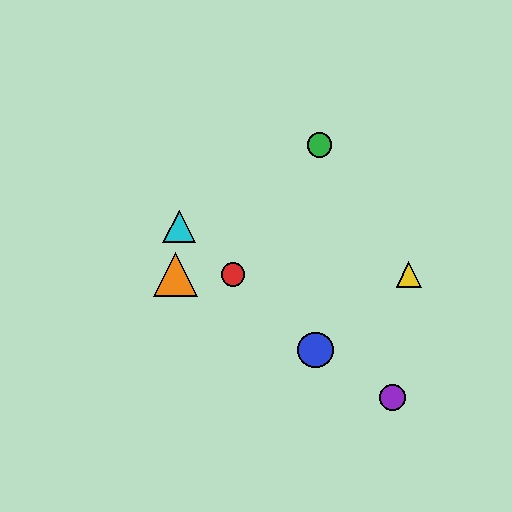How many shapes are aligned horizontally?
3 shapes (the red circle, the yellow triangle, the orange triangle) are aligned horizontally.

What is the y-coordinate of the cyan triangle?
The cyan triangle is at y≈227.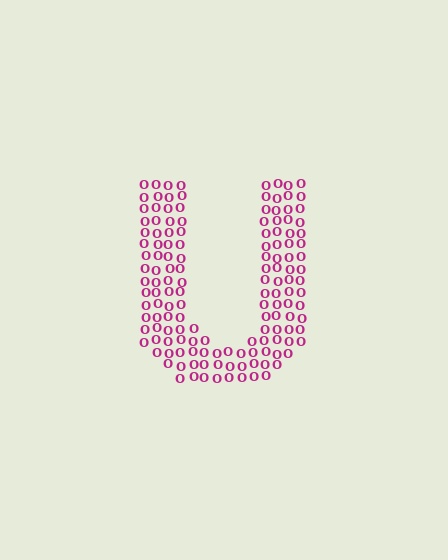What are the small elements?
The small elements are letter O's.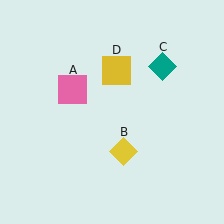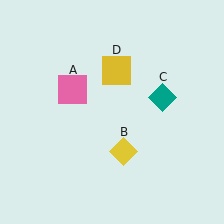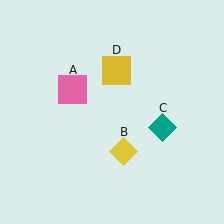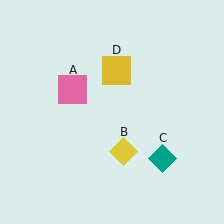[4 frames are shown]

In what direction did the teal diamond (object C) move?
The teal diamond (object C) moved down.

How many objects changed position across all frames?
1 object changed position: teal diamond (object C).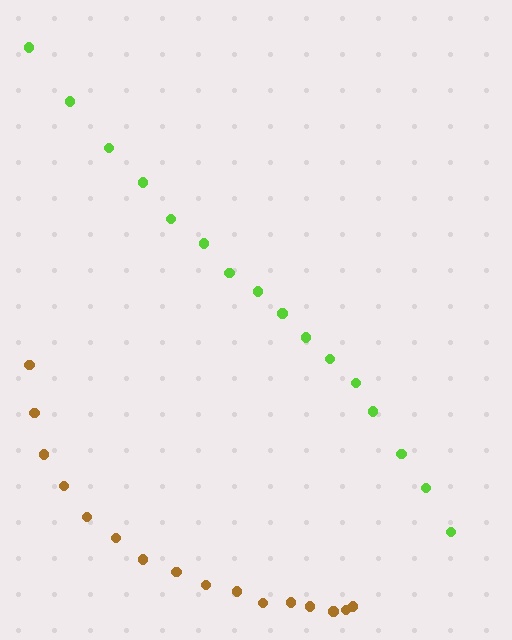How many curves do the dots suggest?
There are 2 distinct paths.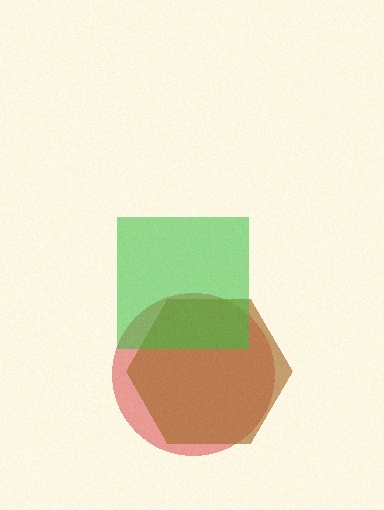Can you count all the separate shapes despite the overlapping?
Yes, there are 3 separate shapes.